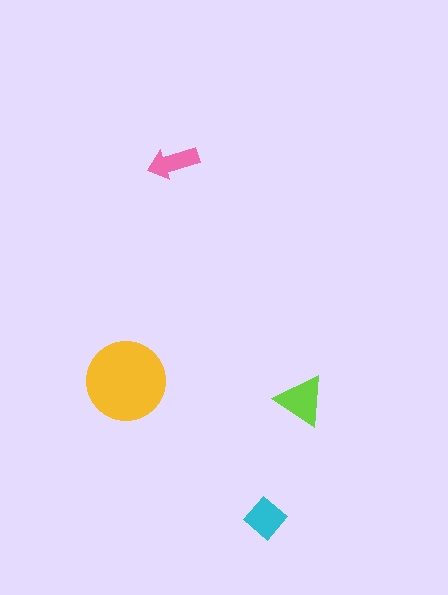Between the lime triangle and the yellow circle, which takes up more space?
The yellow circle.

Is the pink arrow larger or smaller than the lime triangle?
Smaller.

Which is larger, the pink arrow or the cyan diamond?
The cyan diamond.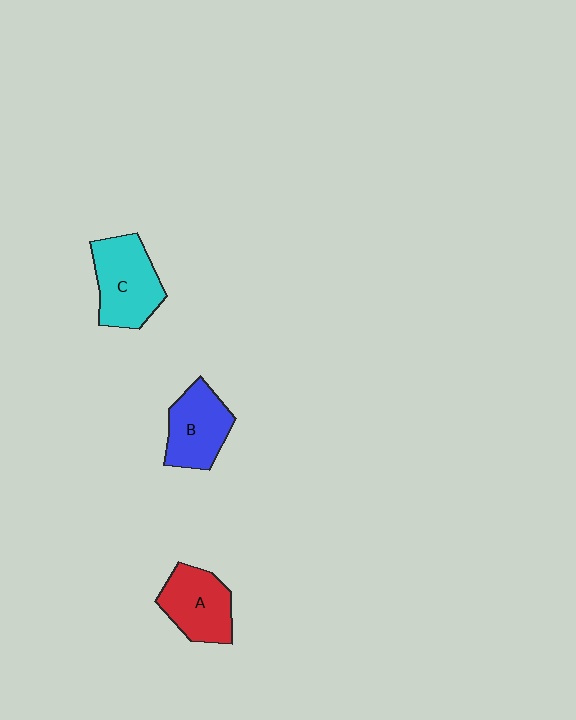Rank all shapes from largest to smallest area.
From largest to smallest: C (cyan), B (blue), A (red).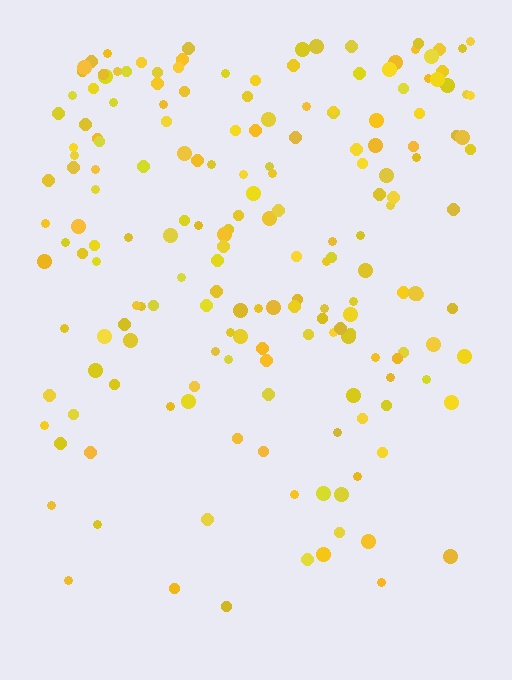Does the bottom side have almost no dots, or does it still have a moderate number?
Still a moderate number, just noticeably fewer than the top.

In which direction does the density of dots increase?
From bottom to top, with the top side densest.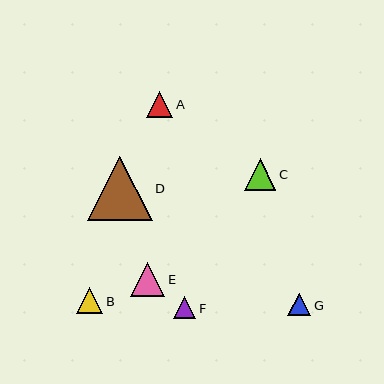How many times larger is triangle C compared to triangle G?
Triangle C is approximately 1.4 times the size of triangle G.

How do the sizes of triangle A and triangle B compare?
Triangle A and triangle B are approximately the same size.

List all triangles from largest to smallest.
From largest to smallest: D, E, C, A, B, G, F.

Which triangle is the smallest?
Triangle F is the smallest with a size of approximately 22 pixels.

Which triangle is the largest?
Triangle D is the largest with a size of approximately 64 pixels.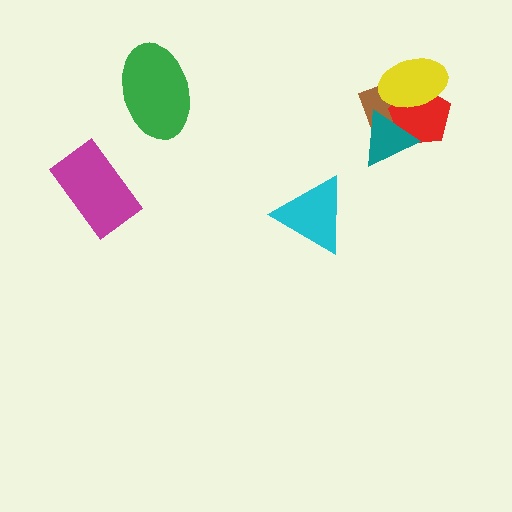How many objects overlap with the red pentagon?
3 objects overlap with the red pentagon.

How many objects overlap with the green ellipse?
0 objects overlap with the green ellipse.